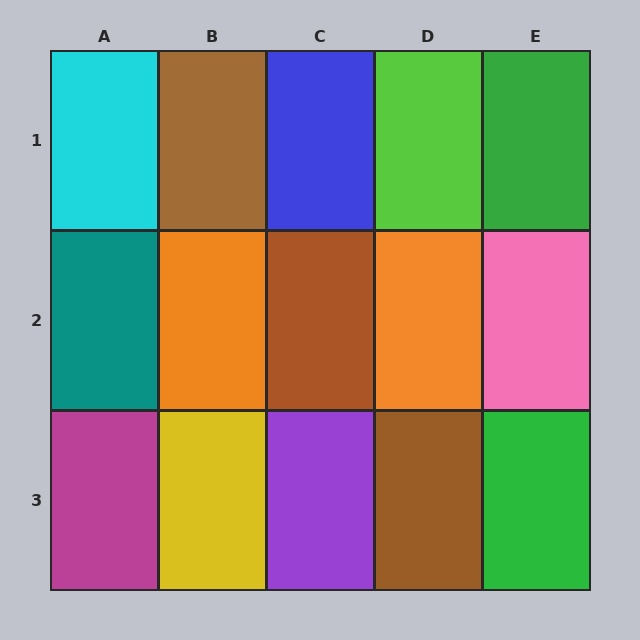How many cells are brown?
3 cells are brown.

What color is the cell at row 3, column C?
Purple.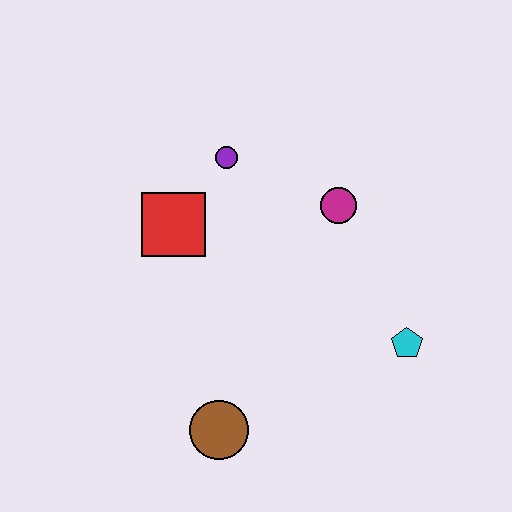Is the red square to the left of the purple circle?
Yes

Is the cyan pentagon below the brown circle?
No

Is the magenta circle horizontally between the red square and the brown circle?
No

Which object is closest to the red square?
The purple circle is closest to the red square.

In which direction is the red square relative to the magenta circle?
The red square is to the left of the magenta circle.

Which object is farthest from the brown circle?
The purple circle is farthest from the brown circle.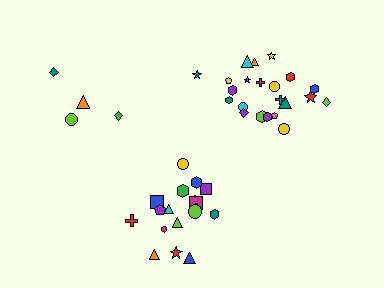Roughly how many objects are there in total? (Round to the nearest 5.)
Roughly 45 objects in total.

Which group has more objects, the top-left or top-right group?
The top-right group.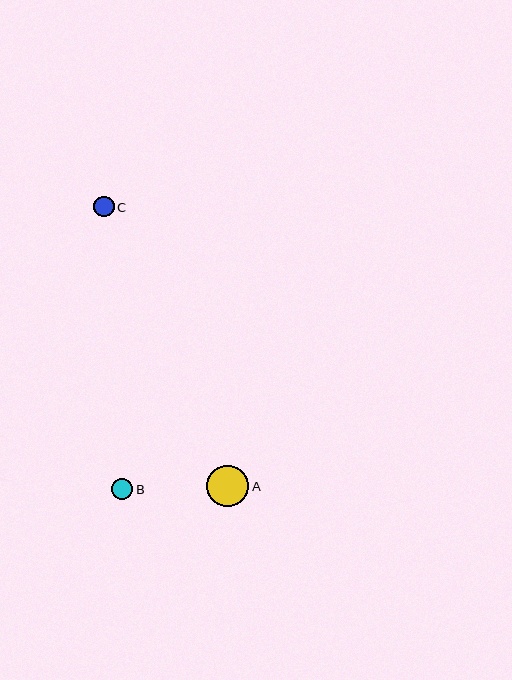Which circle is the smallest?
Circle C is the smallest with a size of approximately 20 pixels.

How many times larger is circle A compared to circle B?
Circle A is approximately 2.0 times the size of circle B.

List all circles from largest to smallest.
From largest to smallest: A, B, C.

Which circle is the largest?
Circle A is the largest with a size of approximately 42 pixels.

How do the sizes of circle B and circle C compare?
Circle B and circle C are approximately the same size.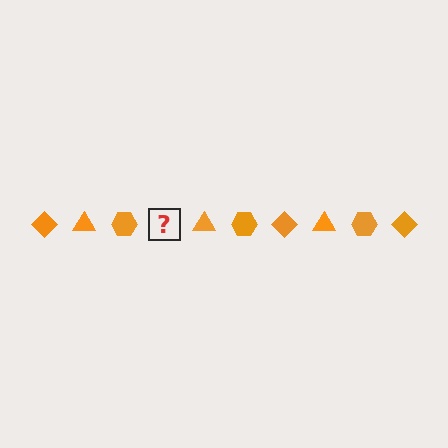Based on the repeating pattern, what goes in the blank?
The blank should be an orange diamond.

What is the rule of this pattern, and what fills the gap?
The rule is that the pattern cycles through diamond, triangle, hexagon shapes in orange. The gap should be filled with an orange diamond.